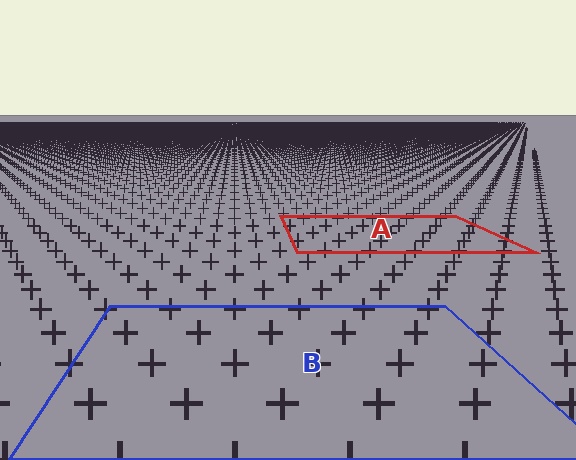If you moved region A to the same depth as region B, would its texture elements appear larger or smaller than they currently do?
They would appear larger. At a closer depth, the same texture elements are projected at a bigger on-screen size.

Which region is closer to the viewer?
Region B is closer. The texture elements there are larger and more spread out.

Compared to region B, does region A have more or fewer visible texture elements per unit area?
Region A has more texture elements per unit area — they are packed more densely because it is farther away.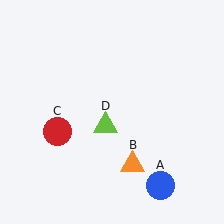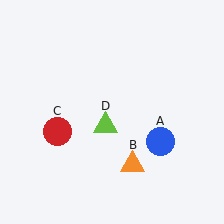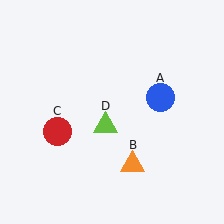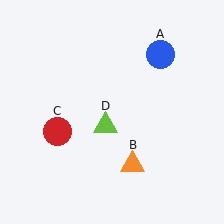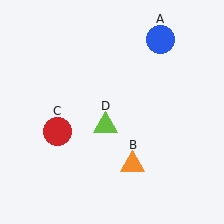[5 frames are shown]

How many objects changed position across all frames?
1 object changed position: blue circle (object A).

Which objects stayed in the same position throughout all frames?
Orange triangle (object B) and red circle (object C) and lime triangle (object D) remained stationary.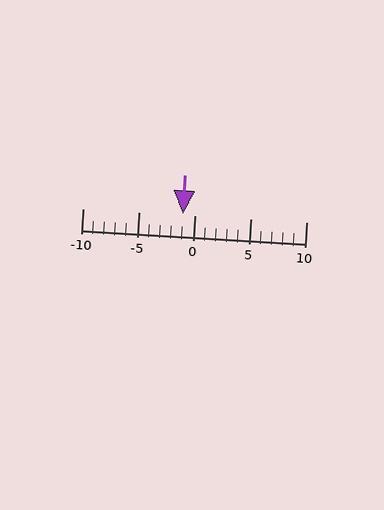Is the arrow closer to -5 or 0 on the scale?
The arrow is closer to 0.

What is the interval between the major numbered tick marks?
The major tick marks are spaced 5 units apart.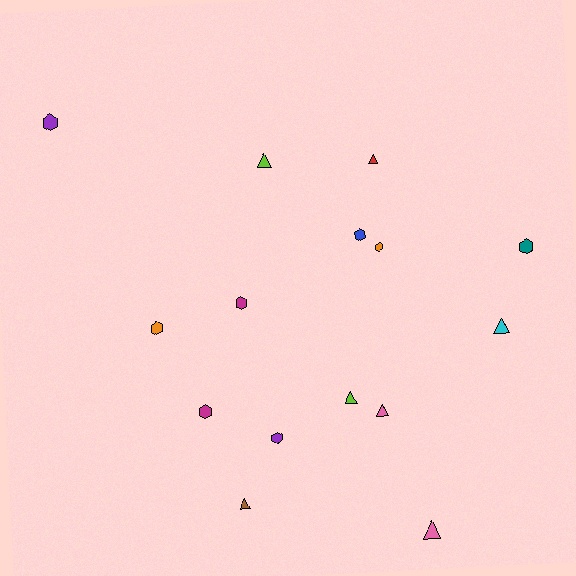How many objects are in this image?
There are 15 objects.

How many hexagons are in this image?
There are 8 hexagons.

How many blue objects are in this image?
There is 1 blue object.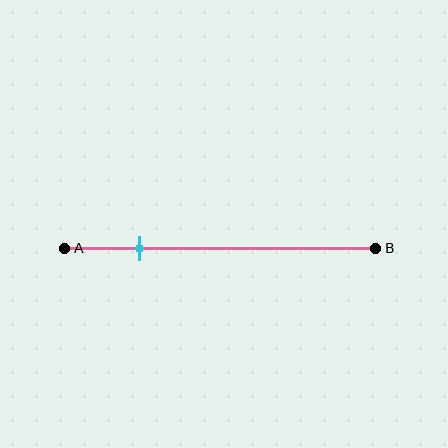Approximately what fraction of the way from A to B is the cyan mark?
The cyan mark is approximately 25% of the way from A to B.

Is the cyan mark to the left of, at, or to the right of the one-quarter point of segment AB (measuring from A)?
The cyan mark is approximately at the one-quarter point of segment AB.